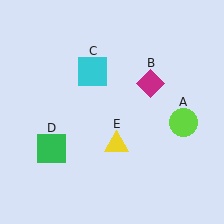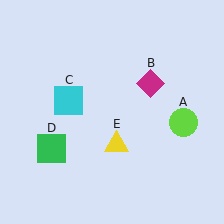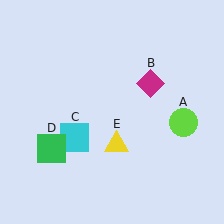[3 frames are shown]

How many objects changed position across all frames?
1 object changed position: cyan square (object C).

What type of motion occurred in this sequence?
The cyan square (object C) rotated counterclockwise around the center of the scene.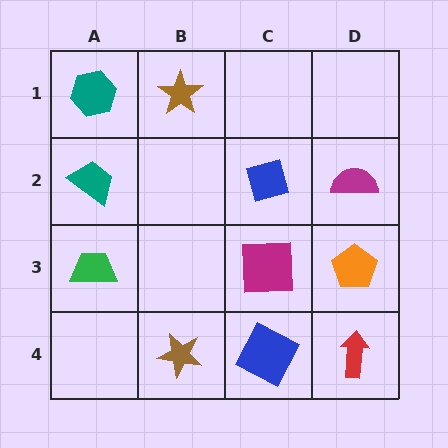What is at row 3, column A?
A green trapezoid.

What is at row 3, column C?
A magenta square.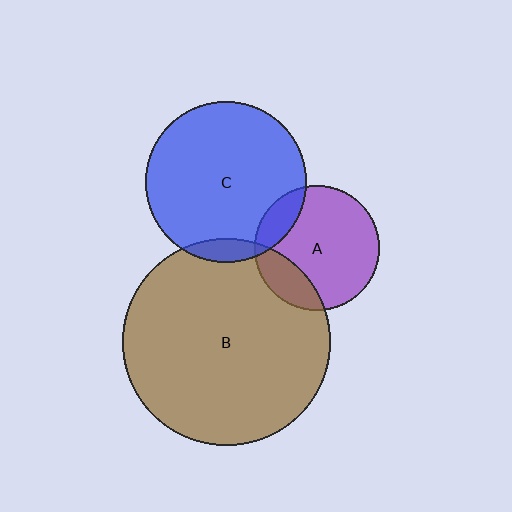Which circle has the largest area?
Circle B (brown).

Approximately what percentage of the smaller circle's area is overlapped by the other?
Approximately 20%.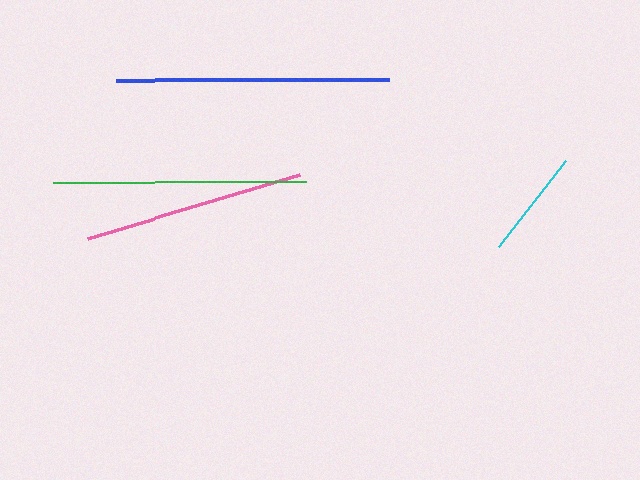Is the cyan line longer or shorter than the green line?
The green line is longer than the cyan line.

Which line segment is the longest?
The blue line is the longest at approximately 273 pixels.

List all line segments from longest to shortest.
From longest to shortest: blue, green, pink, cyan.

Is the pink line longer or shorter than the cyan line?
The pink line is longer than the cyan line.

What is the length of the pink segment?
The pink segment is approximately 221 pixels long.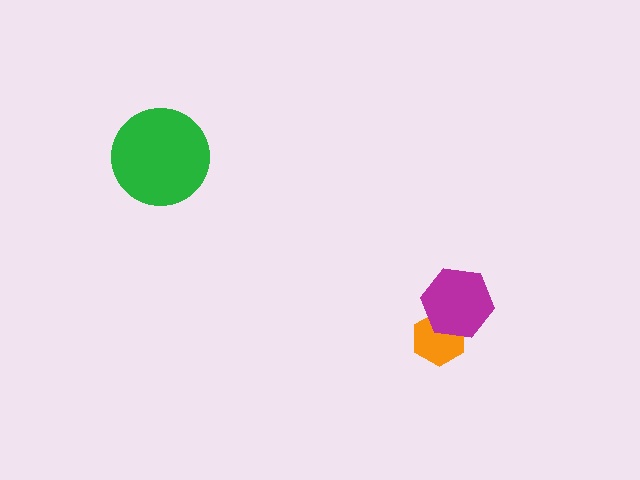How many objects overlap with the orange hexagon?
1 object overlaps with the orange hexagon.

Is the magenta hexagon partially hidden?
No, no other shape covers it.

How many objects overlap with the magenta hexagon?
1 object overlaps with the magenta hexagon.